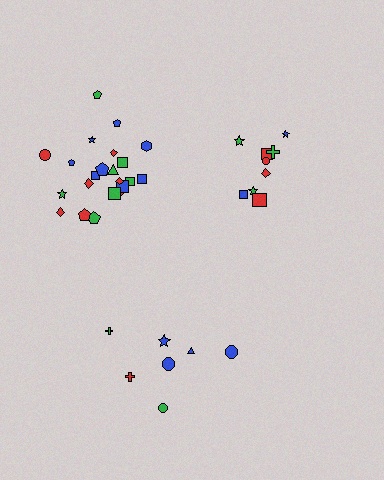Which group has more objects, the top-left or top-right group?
The top-left group.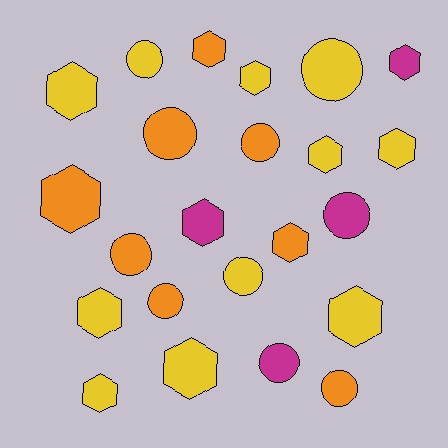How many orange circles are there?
There are 5 orange circles.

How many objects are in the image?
There are 23 objects.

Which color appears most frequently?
Yellow, with 11 objects.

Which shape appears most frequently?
Hexagon, with 13 objects.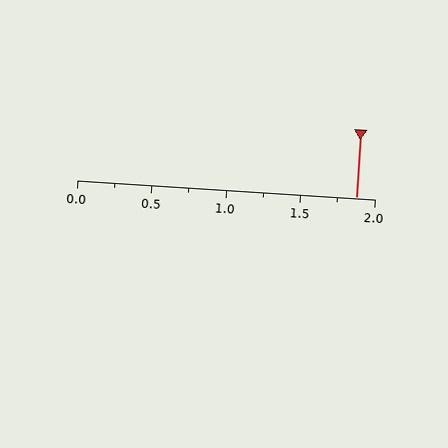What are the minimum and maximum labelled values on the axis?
The axis runs from 0.0 to 2.0.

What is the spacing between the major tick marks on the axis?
The major ticks are spaced 0.5 apart.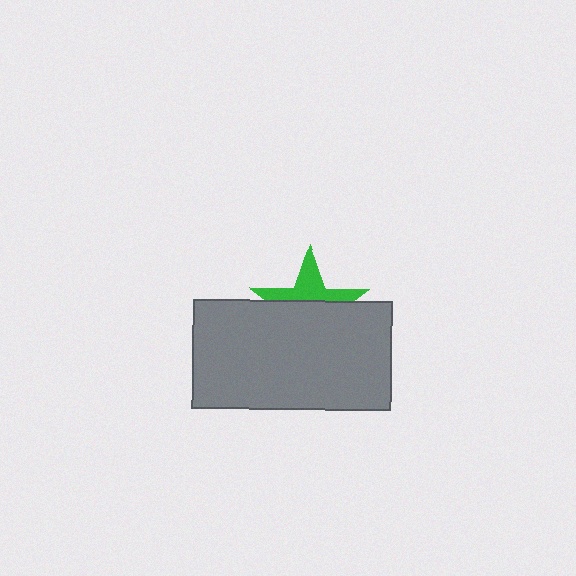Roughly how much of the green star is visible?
A small part of it is visible (roughly 40%).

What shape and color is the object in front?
The object in front is a gray rectangle.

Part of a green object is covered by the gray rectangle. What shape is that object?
It is a star.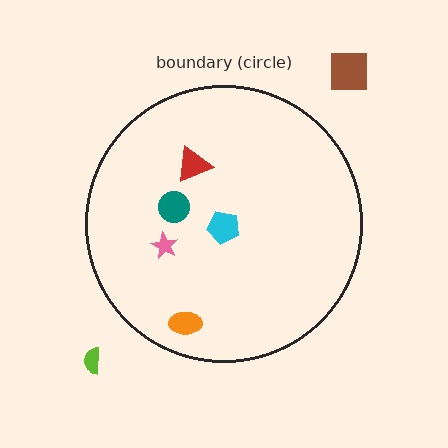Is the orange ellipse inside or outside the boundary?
Inside.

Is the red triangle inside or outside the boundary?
Inside.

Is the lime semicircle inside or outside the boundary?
Outside.